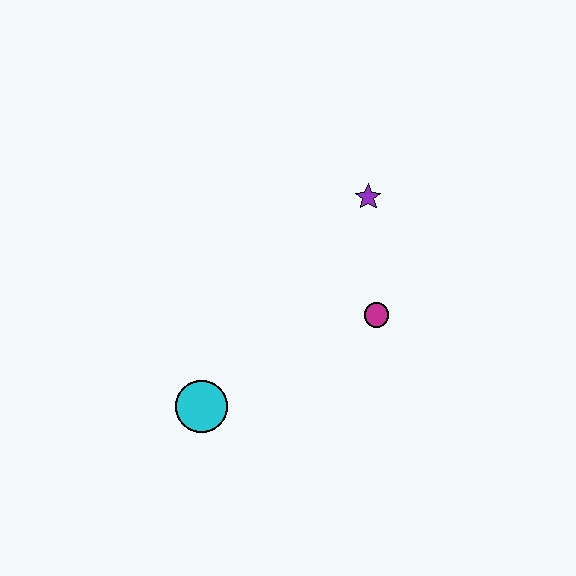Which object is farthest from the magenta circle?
The cyan circle is farthest from the magenta circle.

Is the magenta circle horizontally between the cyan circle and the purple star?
No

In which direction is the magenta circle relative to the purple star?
The magenta circle is below the purple star.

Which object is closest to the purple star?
The magenta circle is closest to the purple star.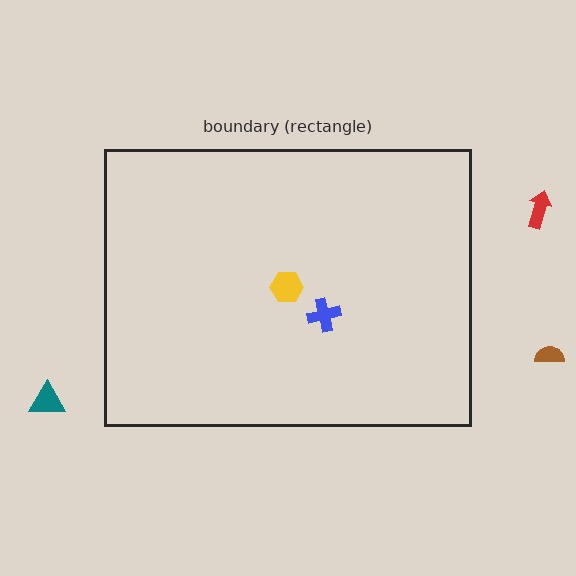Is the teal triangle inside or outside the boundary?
Outside.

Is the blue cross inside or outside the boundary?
Inside.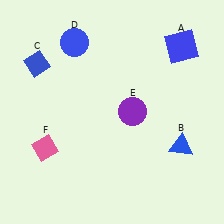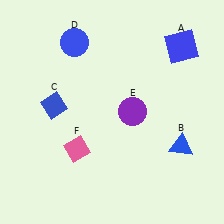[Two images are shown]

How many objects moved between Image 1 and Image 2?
2 objects moved between the two images.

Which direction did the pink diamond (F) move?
The pink diamond (F) moved right.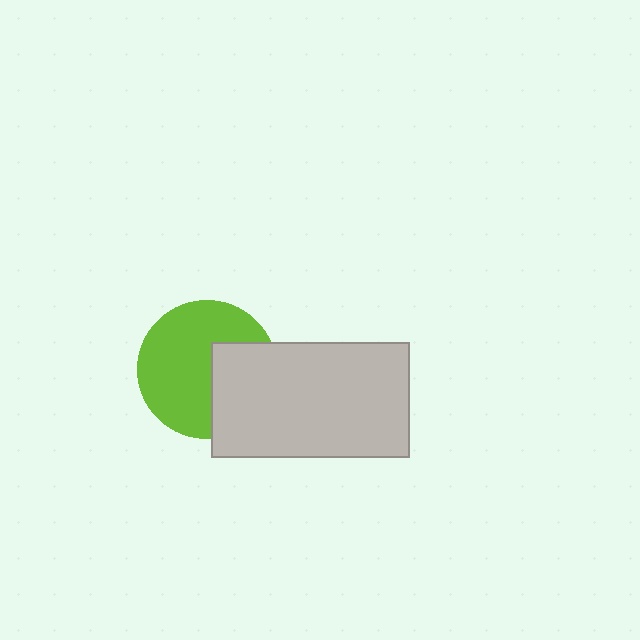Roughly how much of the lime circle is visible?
Most of it is visible (roughly 65%).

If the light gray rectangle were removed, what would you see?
You would see the complete lime circle.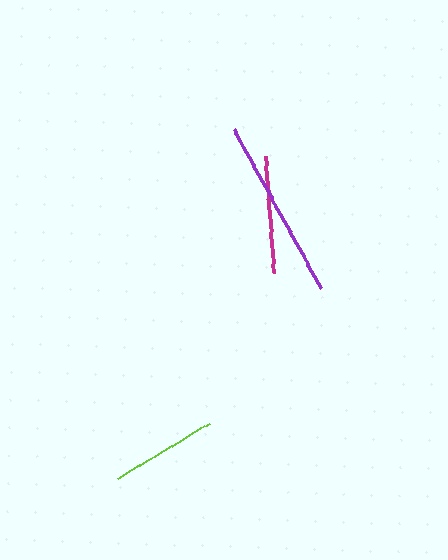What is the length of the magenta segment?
The magenta segment is approximately 116 pixels long.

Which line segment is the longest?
The purple line is the longest at approximately 181 pixels.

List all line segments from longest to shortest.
From longest to shortest: purple, magenta, lime.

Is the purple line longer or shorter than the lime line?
The purple line is longer than the lime line.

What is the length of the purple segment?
The purple segment is approximately 181 pixels long.